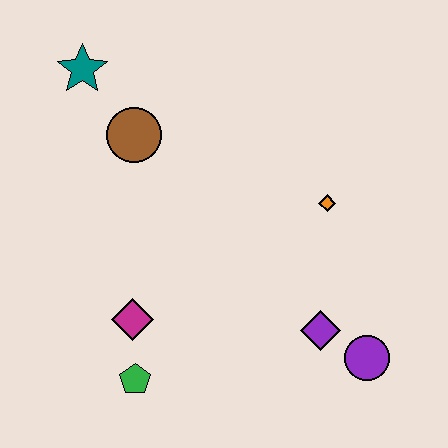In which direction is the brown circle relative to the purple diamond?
The brown circle is above the purple diamond.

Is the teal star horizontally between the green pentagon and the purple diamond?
No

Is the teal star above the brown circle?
Yes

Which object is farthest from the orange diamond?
The teal star is farthest from the orange diamond.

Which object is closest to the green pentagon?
The magenta diamond is closest to the green pentagon.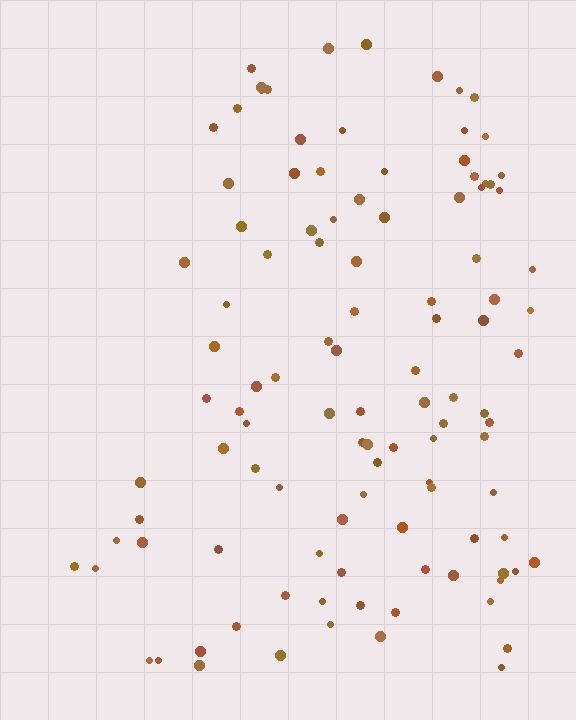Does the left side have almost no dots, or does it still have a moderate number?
Still a moderate number, just noticeably fewer than the right.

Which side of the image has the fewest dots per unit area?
The left.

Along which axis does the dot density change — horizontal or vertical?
Horizontal.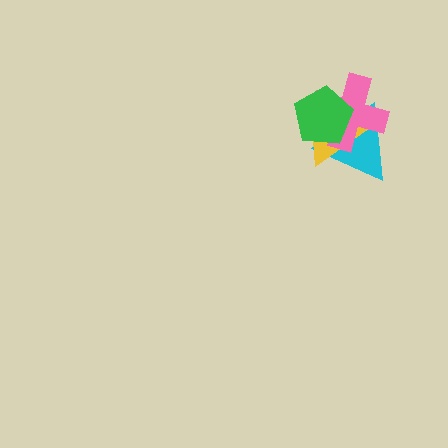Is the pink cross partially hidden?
Yes, it is partially covered by another shape.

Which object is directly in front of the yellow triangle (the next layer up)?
The pink cross is directly in front of the yellow triangle.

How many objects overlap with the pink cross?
3 objects overlap with the pink cross.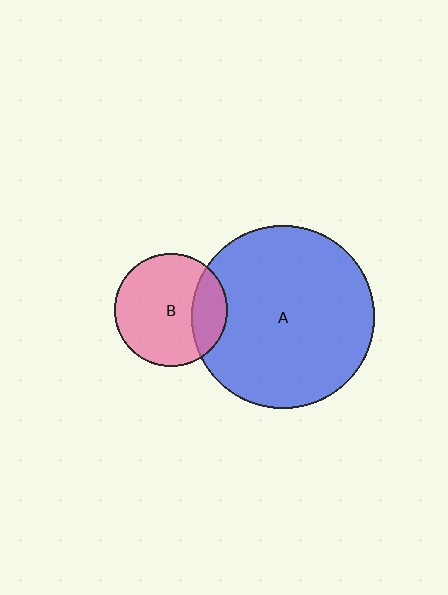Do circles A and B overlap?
Yes.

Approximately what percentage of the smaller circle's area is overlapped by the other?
Approximately 25%.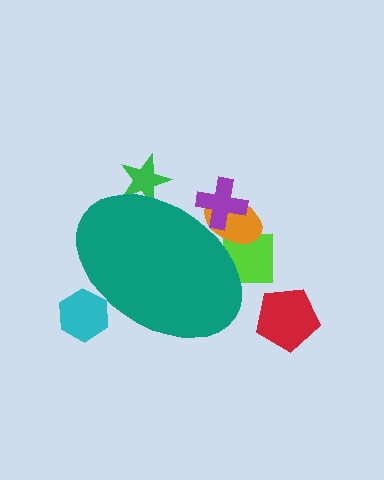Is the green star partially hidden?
Yes, the green star is partially hidden behind the teal ellipse.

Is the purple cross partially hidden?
Yes, the purple cross is partially hidden behind the teal ellipse.